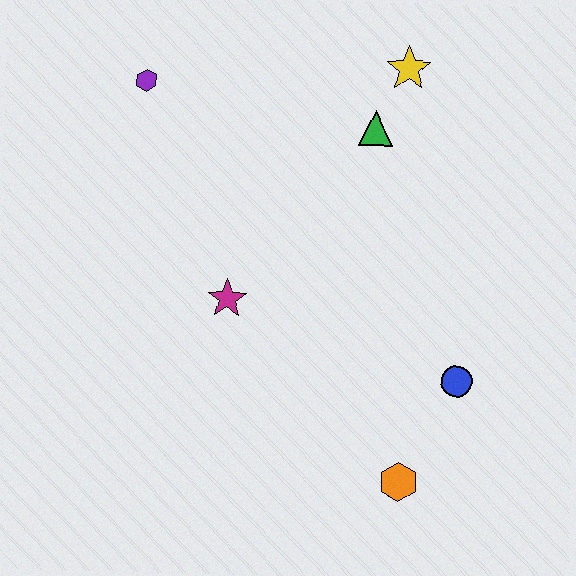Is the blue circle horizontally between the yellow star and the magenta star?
No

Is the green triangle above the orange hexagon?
Yes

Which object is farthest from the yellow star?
The orange hexagon is farthest from the yellow star.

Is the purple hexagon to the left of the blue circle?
Yes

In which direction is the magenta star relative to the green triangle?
The magenta star is below the green triangle.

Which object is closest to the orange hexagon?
The blue circle is closest to the orange hexagon.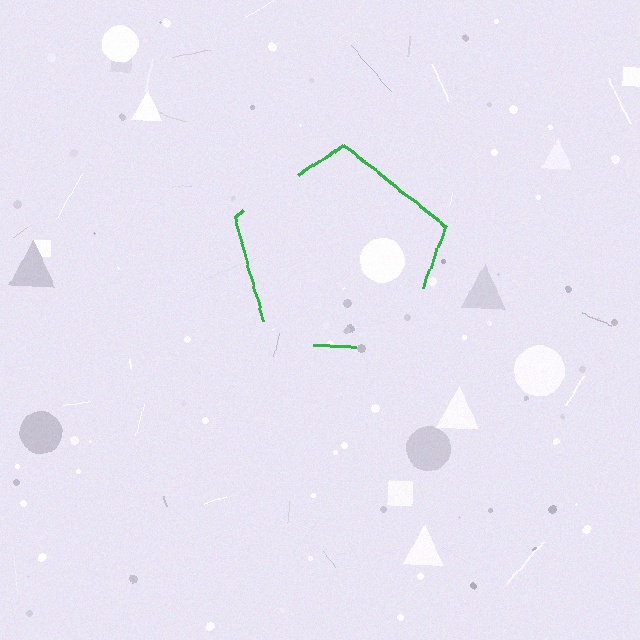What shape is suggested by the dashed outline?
The dashed outline suggests a pentagon.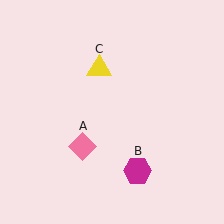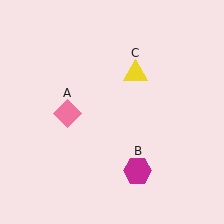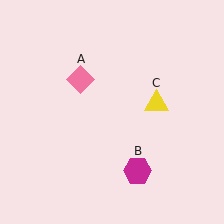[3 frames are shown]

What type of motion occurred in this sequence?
The pink diamond (object A), yellow triangle (object C) rotated clockwise around the center of the scene.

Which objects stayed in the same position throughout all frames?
Magenta hexagon (object B) remained stationary.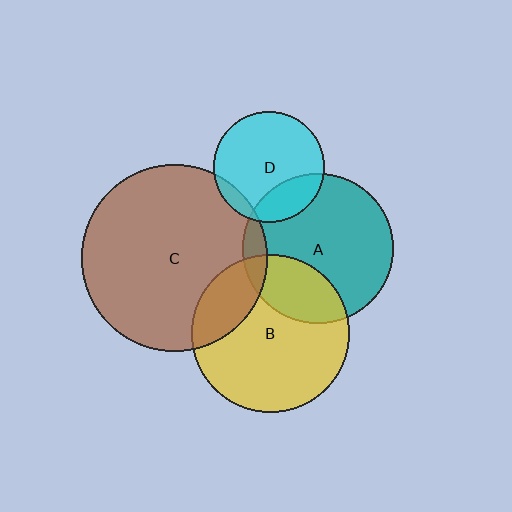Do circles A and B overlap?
Yes.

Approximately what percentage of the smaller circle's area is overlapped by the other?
Approximately 25%.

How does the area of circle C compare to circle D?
Approximately 2.8 times.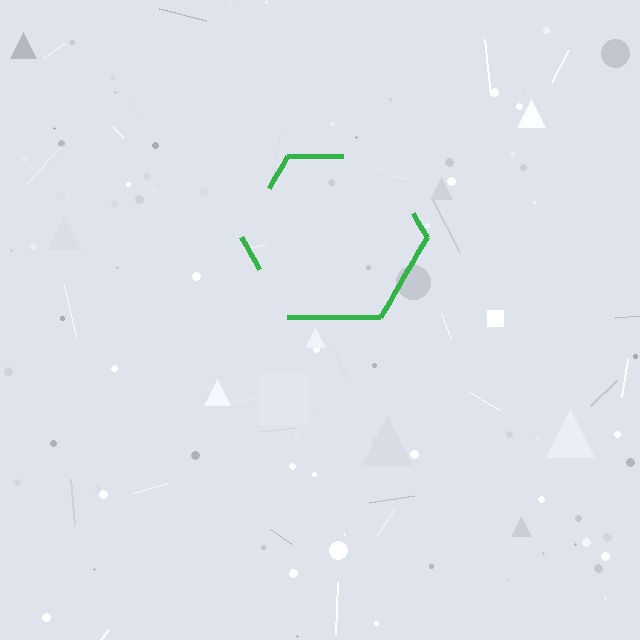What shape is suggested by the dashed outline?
The dashed outline suggests a hexagon.